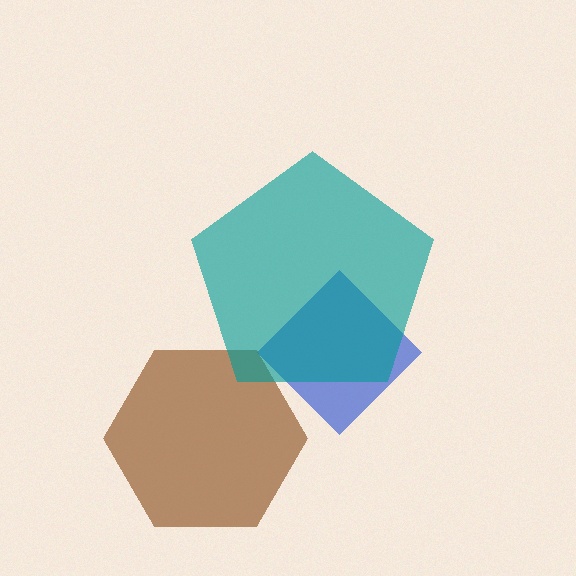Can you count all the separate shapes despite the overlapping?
Yes, there are 3 separate shapes.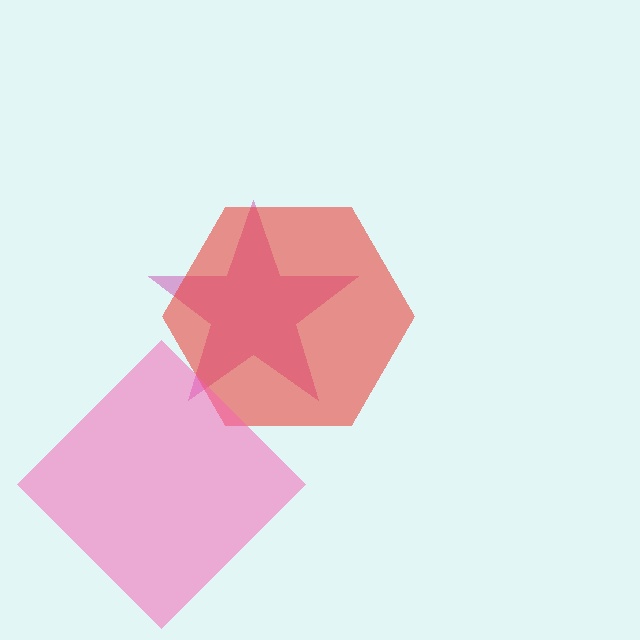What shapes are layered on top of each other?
The layered shapes are: a magenta star, a red hexagon, a pink diamond.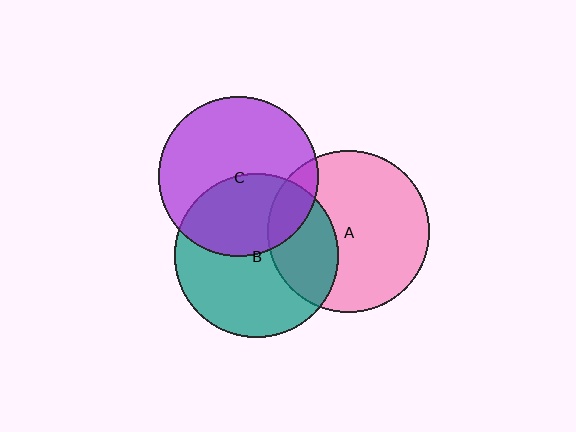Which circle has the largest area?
Circle B (teal).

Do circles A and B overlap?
Yes.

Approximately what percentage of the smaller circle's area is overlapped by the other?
Approximately 30%.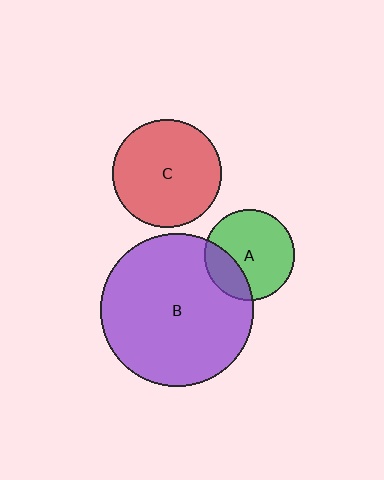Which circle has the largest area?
Circle B (purple).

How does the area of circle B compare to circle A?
Approximately 2.9 times.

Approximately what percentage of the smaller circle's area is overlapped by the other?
Approximately 25%.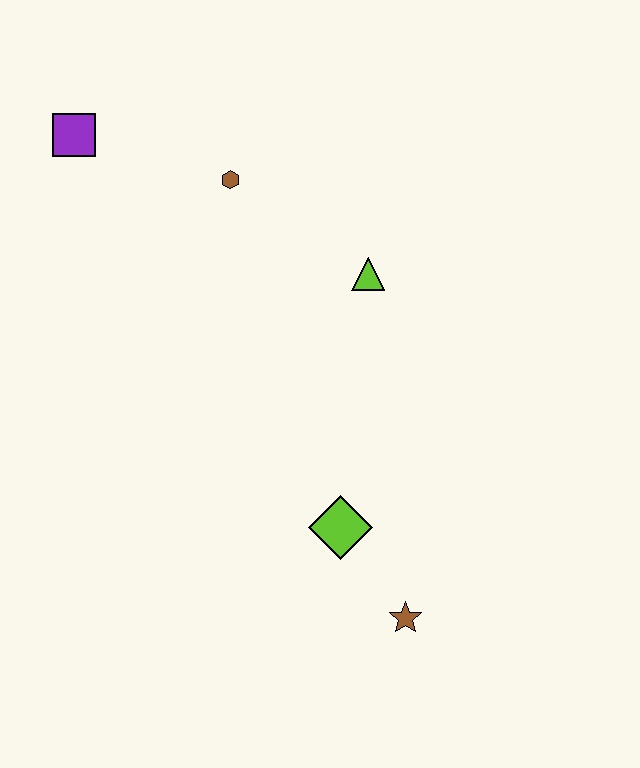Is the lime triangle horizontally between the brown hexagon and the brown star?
Yes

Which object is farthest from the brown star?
The purple square is farthest from the brown star.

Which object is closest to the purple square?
The brown hexagon is closest to the purple square.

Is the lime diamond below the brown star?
No